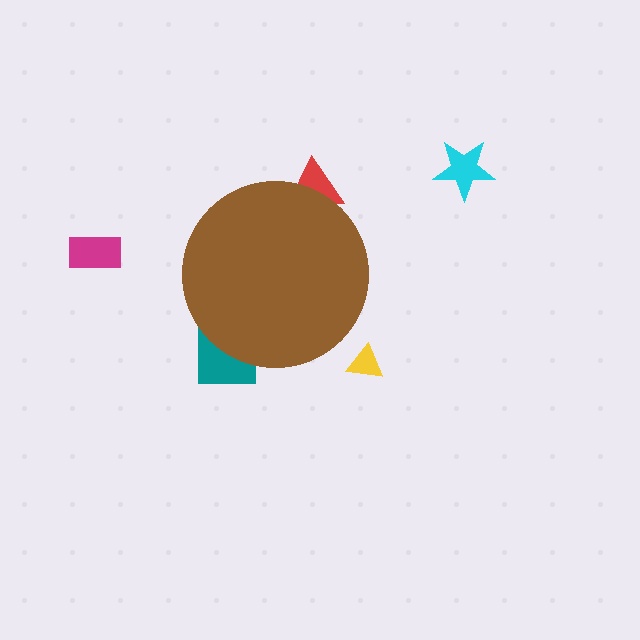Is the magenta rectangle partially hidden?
No, the magenta rectangle is fully visible.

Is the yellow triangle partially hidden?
No, the yellow triangle is fully visible.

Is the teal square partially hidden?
Yes, the teal square is partially hidden behind the brown circle.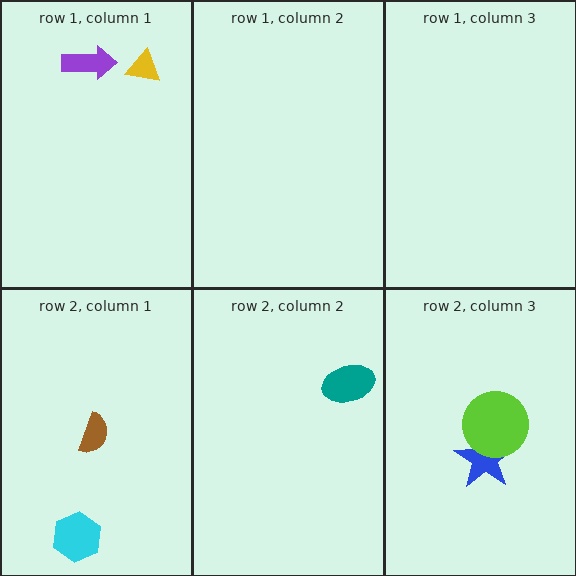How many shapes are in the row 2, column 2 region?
1.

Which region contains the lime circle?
The row 2, column 3 region.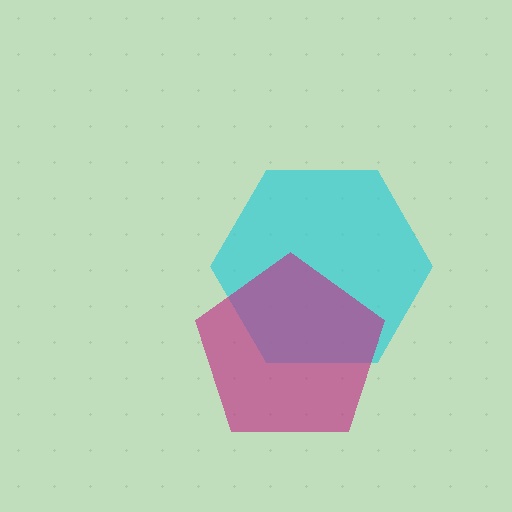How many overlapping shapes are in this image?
There are 2 overlapping shapes in the image.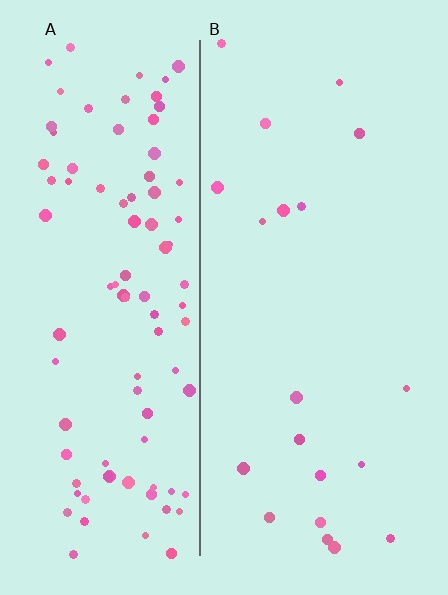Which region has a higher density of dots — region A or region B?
A (the left).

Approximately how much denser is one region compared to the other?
Approximately 4.9× — region A over region B.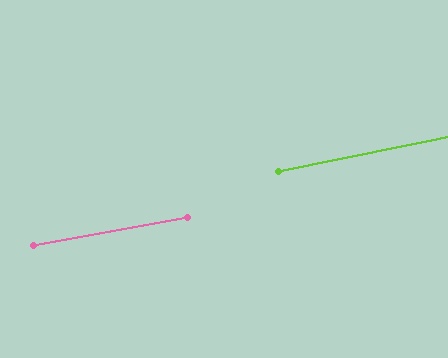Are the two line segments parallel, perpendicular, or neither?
Parallel — their directions differ by only 1.1°.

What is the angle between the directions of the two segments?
Approximately 1 degree.